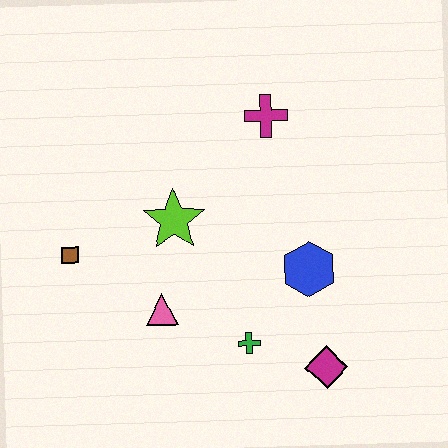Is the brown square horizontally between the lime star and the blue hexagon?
No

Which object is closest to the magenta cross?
The lime star is closest to the magenta cross.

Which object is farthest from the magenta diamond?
The brown square is farthest from the magenta diamond.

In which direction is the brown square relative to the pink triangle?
The brown square is to the left of the pink triangle.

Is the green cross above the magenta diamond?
Yes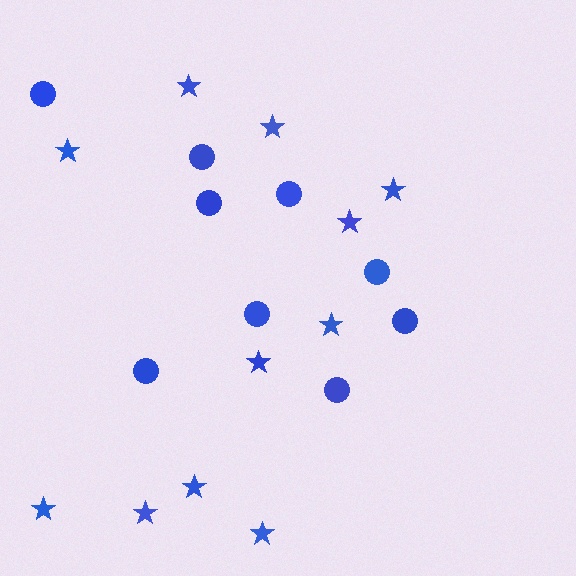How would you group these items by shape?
There are 2 groups: one group of stars (11) and one group of circles (9).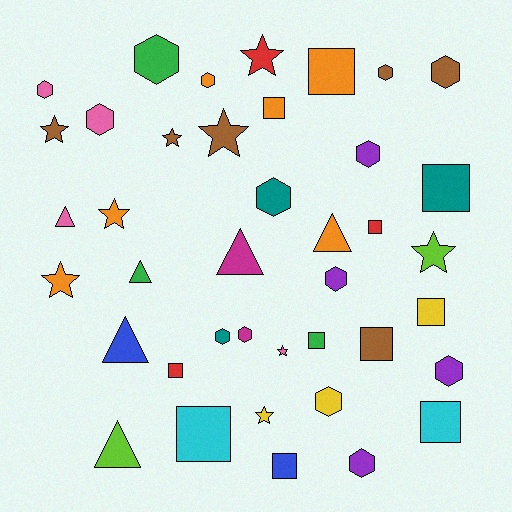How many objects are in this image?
There are 40 objects.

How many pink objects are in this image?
There are 4 pink objects.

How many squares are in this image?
There are 11 squares.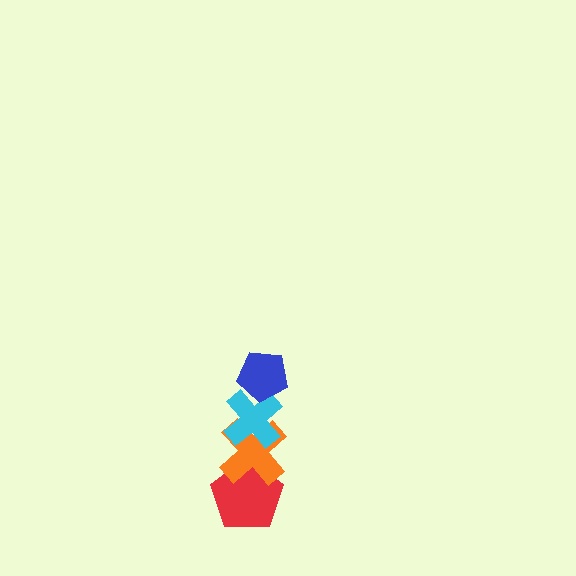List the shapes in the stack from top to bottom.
From top to bottom: the blue pentagon, the cyan cross, the orange cross, the red pentagon.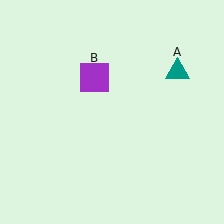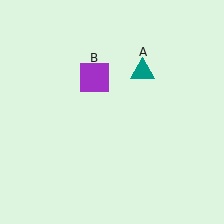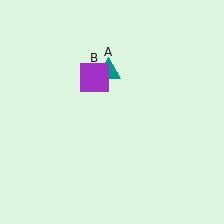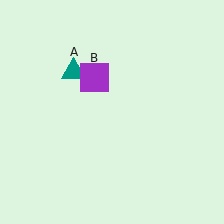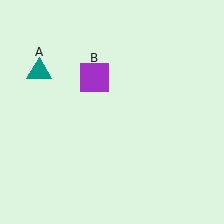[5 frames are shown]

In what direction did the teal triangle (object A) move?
The teal triangle (object A) moved left.